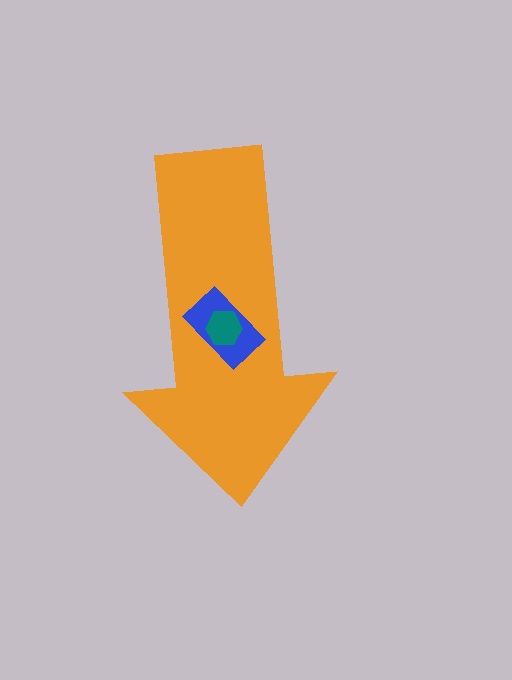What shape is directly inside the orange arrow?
The blue rectangle.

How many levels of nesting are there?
3.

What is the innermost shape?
The teal hexagon.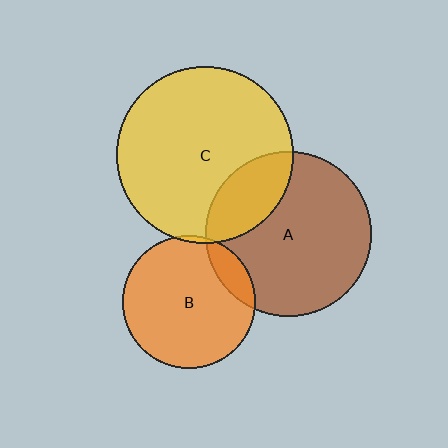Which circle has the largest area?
Circle C (yellow).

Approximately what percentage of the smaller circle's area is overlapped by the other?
Approximately 10%.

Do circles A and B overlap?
Yes.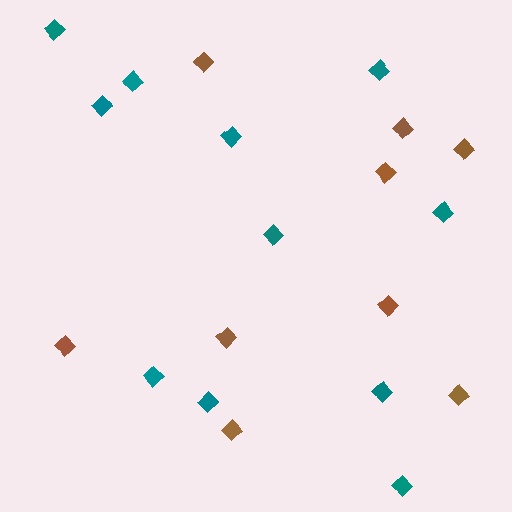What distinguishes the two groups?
There are 2 groups: one group of teal diamonds (11) and one group of brown diamonds (9).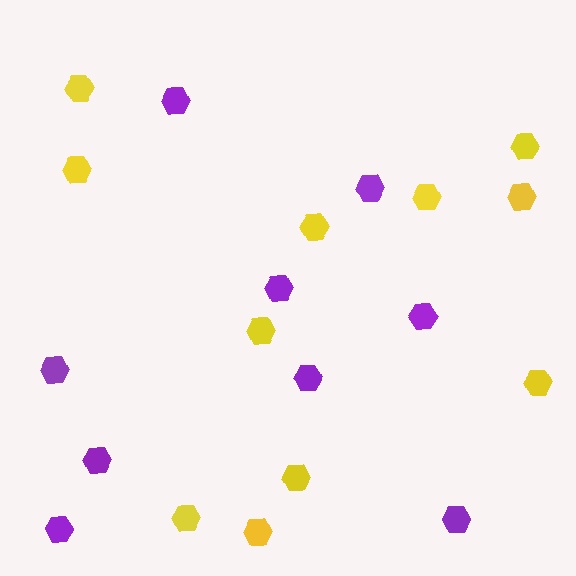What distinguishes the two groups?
There are 2 groups: one group of yellow hexagons (11) and one group of purple hexagons (9).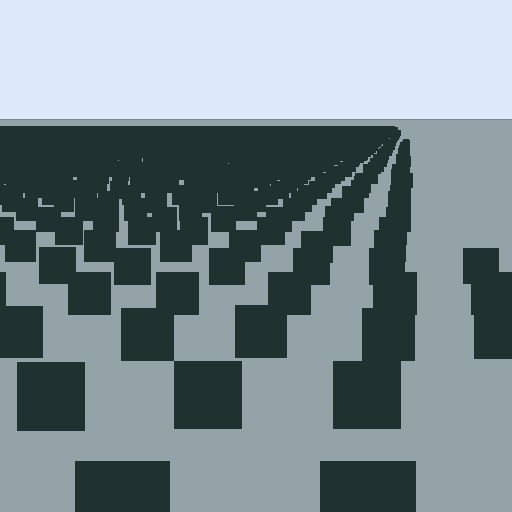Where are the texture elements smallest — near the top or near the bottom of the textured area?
Near the top.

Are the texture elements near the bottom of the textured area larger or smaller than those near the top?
Larger. Near the bottom, elements are closer to the viewer and appear at a bigger on-screen size.